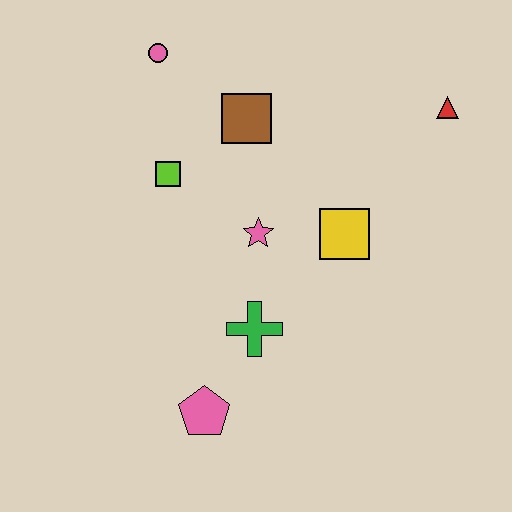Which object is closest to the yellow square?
The pink star is closest to the yellow square.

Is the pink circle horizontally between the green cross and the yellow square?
No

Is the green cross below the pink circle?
Yes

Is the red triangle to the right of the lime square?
Yes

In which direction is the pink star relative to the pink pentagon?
The pink star is above the pink pentagon.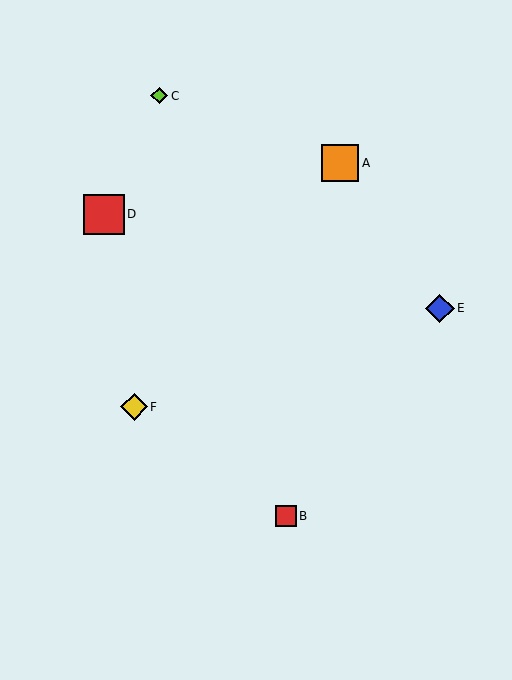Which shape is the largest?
The red square (labeled D) is the largest.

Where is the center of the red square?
The center of the red square is at (104, 214).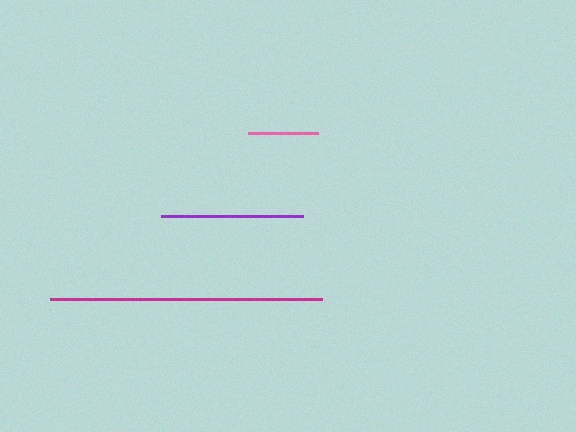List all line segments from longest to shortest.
From longest to shortest: magenta, purple, pink.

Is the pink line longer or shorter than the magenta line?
The magenta line is longer than the pink line.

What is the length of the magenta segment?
The magenta segment is approximately 272 pixels long.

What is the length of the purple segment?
The purple segment is approximately 142 pixels long.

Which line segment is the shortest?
The pink line is the shortest at approximately 70 pixels.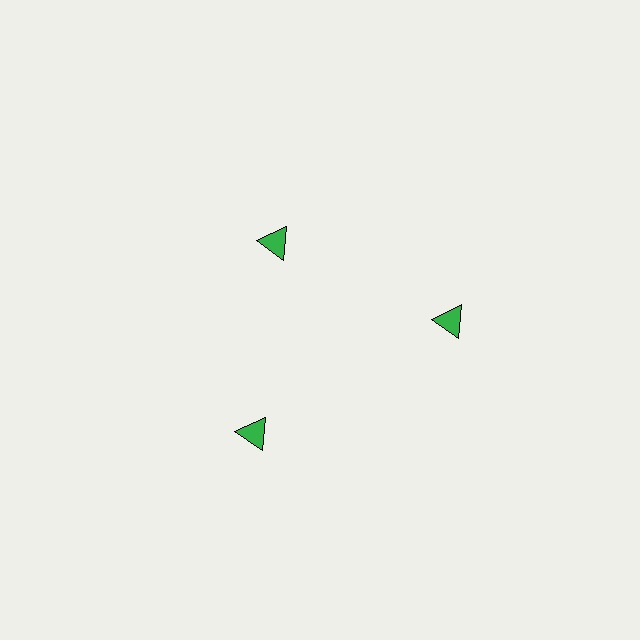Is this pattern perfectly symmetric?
No. The 3 green triangles are arranged in a ring, but one element near the 11 o'clock position is pulled inward toward the center, breaking the 3-fold rotational symmetry.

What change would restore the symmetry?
The symmetry would be restored by moving it outward, back onto the ring so that all 3 triangles sit at equal angles and equal distance from the center.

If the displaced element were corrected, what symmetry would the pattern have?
It would have 3-fold rotational symmetry — the pattern would map onto itself every 120 degrees.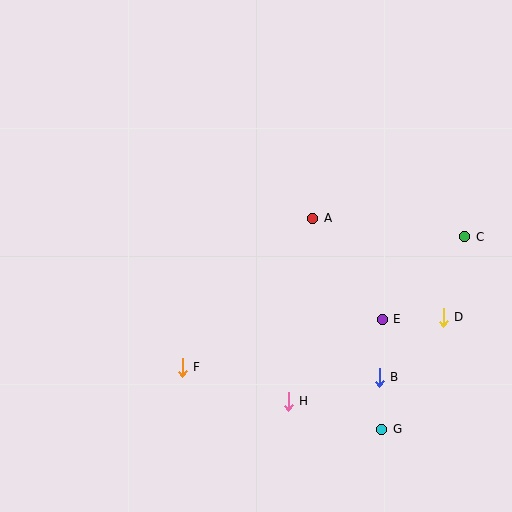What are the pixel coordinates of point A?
Point A is at (313, 218).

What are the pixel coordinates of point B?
Point B is at (379, 377).